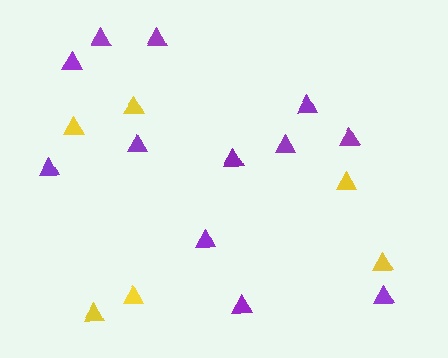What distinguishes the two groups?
There are 2 groups: one group of yellow triangles (6) and one group of purple triangles (12).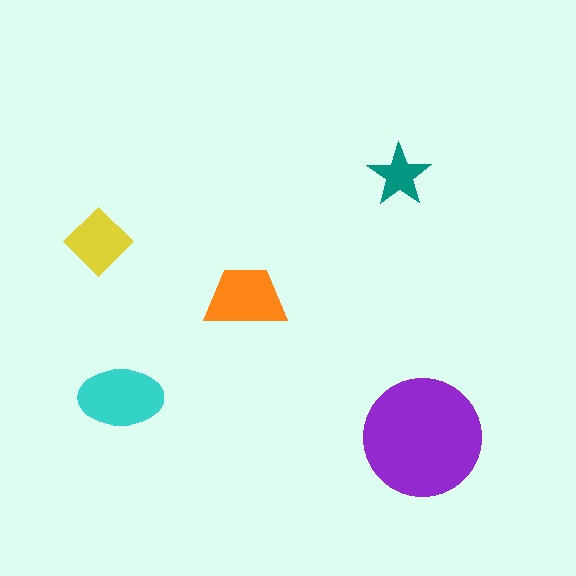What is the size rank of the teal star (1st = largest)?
5th.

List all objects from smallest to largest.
The teal star, the yellow diamond, the orange trapezoid, the cyan ellipse, the purple circle.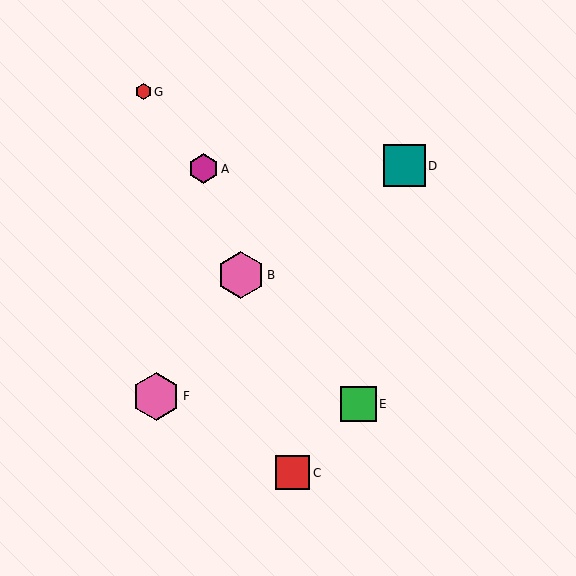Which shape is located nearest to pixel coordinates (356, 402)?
The green square (labeled E) at (359, 404) is nearest to that location.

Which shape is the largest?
The pink hexagon (labeled F) is the largest.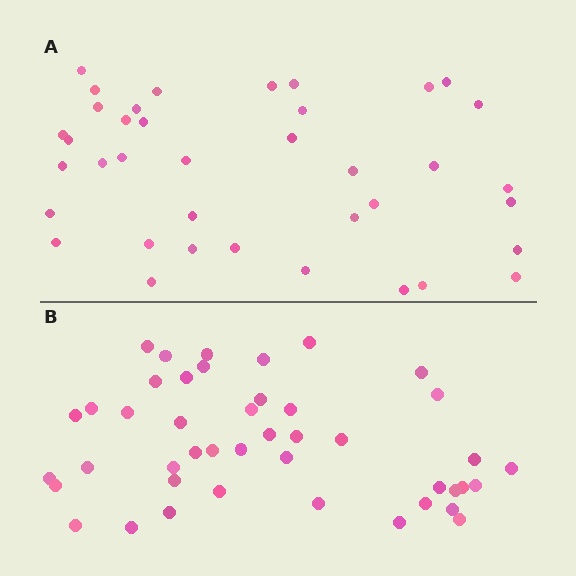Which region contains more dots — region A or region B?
Region B (the bottom region) has more dots.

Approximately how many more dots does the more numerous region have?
Region B has about 6 more dots than region A.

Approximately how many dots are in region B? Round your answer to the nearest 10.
About 40 dots. (The exact count is 44, which rounds to 40.)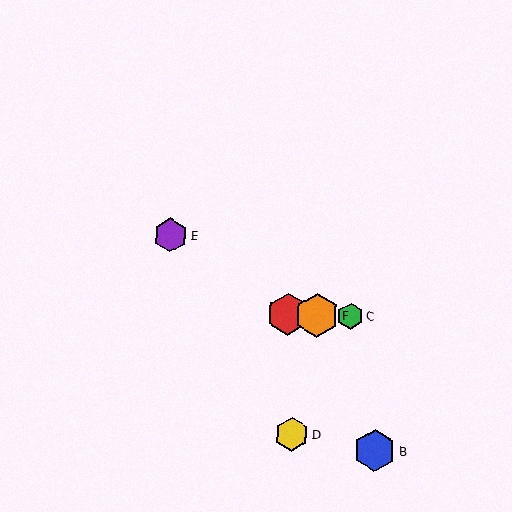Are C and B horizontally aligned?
No, C is at y≈316 and B is at y≈450.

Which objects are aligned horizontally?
Objects A, C, F are aligned horizontally.